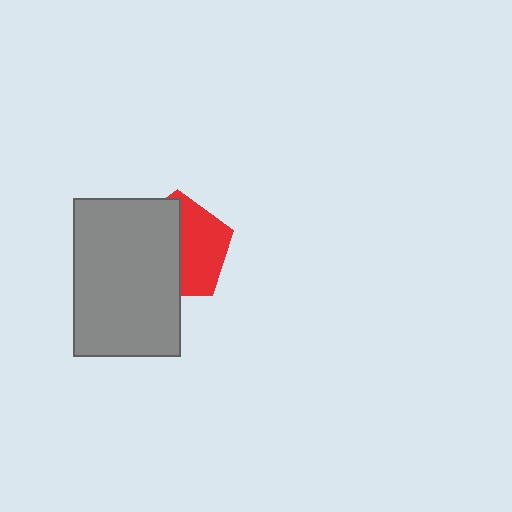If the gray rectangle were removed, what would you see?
You would see the complete red pentagon.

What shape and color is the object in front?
The object in front is a gray rectangle.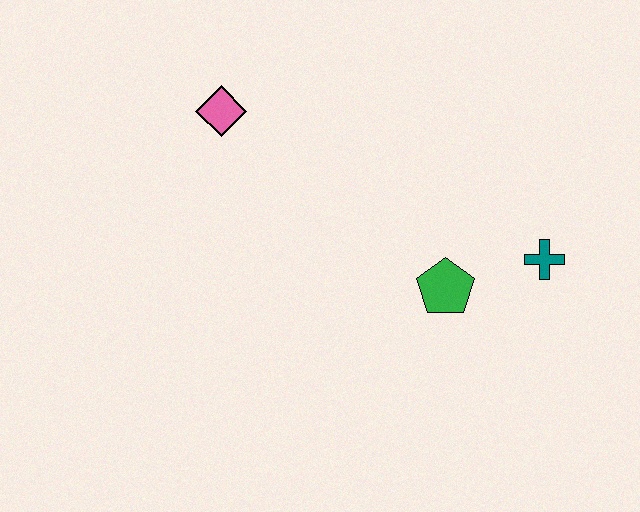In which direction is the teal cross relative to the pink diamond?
The teal cross is to the right of the pink diamond.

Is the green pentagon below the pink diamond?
Yes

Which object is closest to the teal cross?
The green pentagon is closest to the teal cross.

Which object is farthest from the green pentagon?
The pink diamond is farthest from the green pentagon.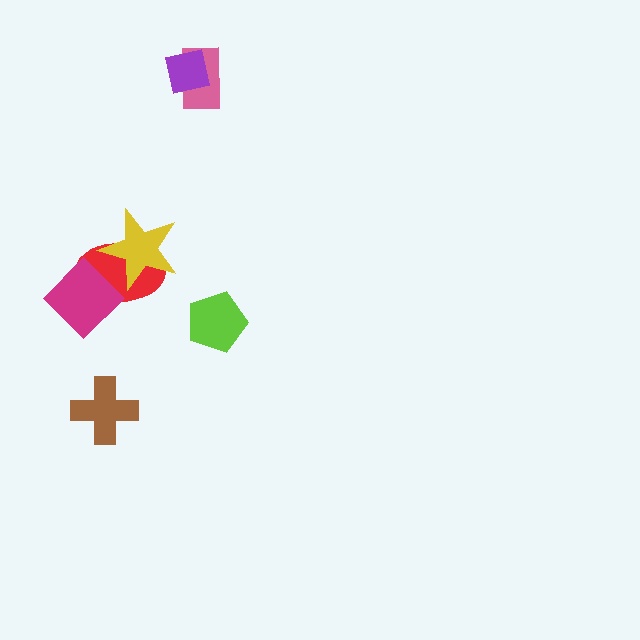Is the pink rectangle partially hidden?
Yes, it is partially covered by another shape.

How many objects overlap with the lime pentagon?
0 objects overlap with the lime pentagon.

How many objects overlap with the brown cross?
0 objects overlap with the brown cross.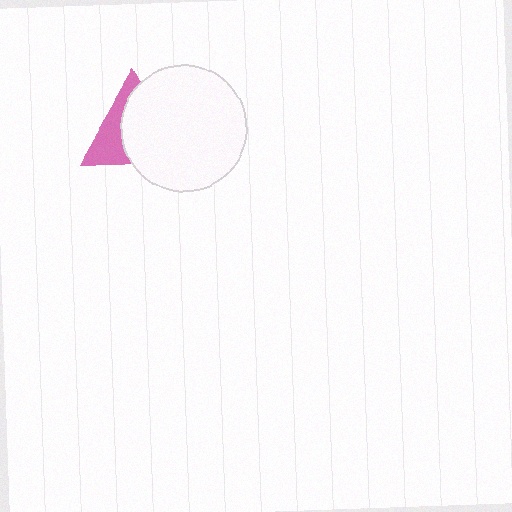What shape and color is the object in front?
The object in front is a white circle.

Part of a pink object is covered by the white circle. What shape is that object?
It is a triangle.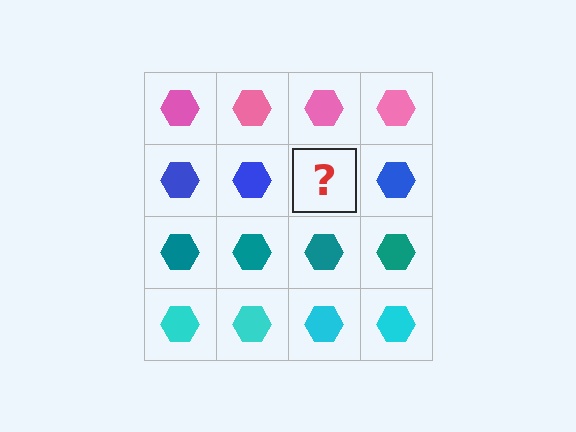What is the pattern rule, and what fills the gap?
The rule is that each row has a consistent color. The gap should be filled with a blue hexagon.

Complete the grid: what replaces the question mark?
The question mark should be replaced with a blue hexagon.